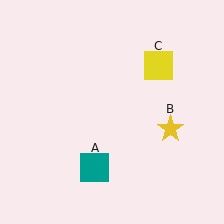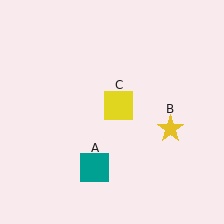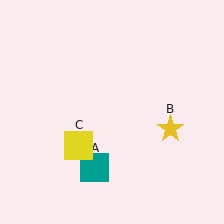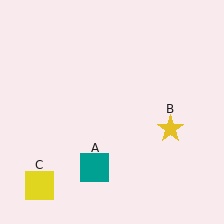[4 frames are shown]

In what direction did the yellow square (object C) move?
The yellow square (object C) moved down and to the left.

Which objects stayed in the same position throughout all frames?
Teal square (object A) and yellow star (object B) remained stationary.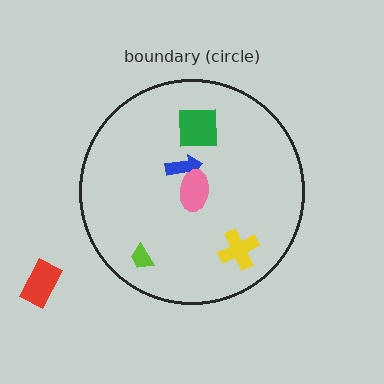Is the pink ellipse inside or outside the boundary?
Inside.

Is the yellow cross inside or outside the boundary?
Inside.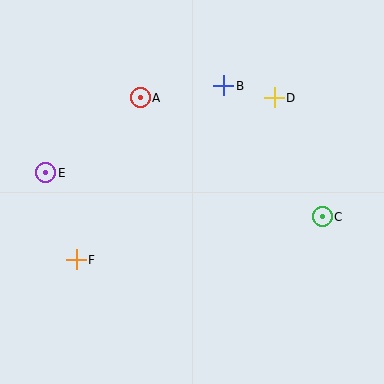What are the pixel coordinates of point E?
Point E is at (46, 173).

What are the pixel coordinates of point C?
Point C is at (322, 217).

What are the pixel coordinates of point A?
Point A is at (140, 98).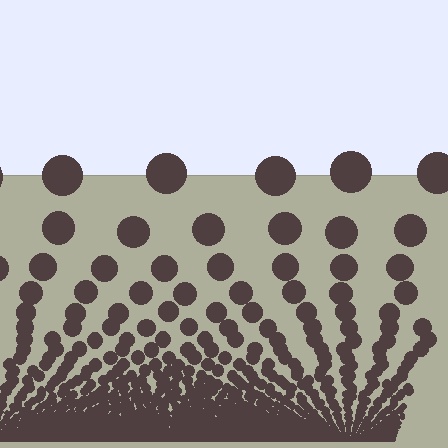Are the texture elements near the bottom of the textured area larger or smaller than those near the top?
Smaller. The gradient is inverted — elements near the bottom are smaller and denser.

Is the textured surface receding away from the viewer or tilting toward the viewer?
The surface appears to tilt toward the viewer. Texture elements get larger and sparser toward the top.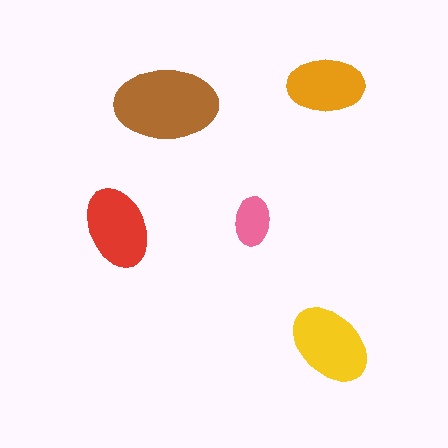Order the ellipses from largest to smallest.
the brown one, the yellow one, the red one, the orange one, the pink one.